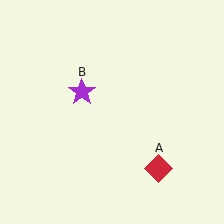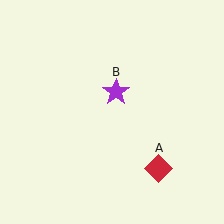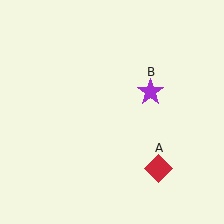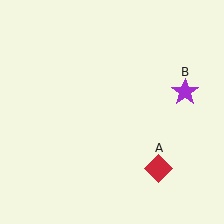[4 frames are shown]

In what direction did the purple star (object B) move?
The purple star (object B) moved right.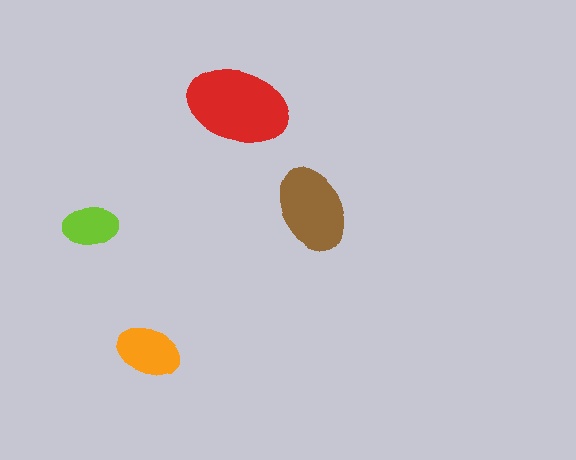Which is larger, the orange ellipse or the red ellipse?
The red one.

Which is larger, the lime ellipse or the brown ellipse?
The brown one.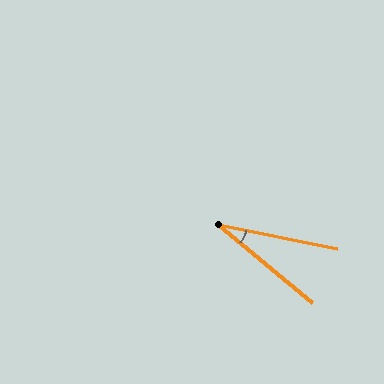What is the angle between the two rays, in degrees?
Approximately 28 degrees.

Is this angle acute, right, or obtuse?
It is acute.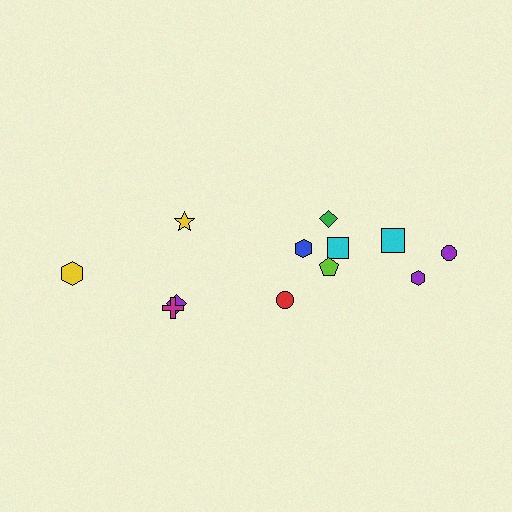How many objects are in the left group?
There are 4 objects.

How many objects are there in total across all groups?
There are 12 objects.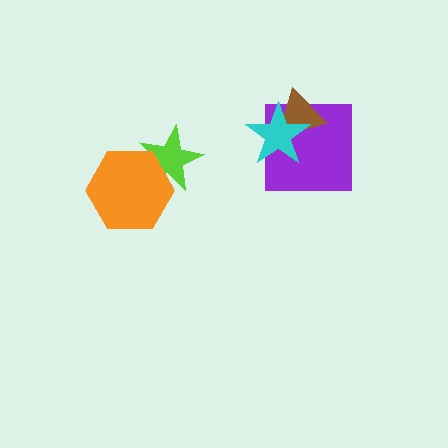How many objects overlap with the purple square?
2 objects overlap with the purple square.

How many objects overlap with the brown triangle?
2 objects overlap with the brown triangle.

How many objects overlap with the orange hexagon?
1 object overlaps with the orange hexagon.